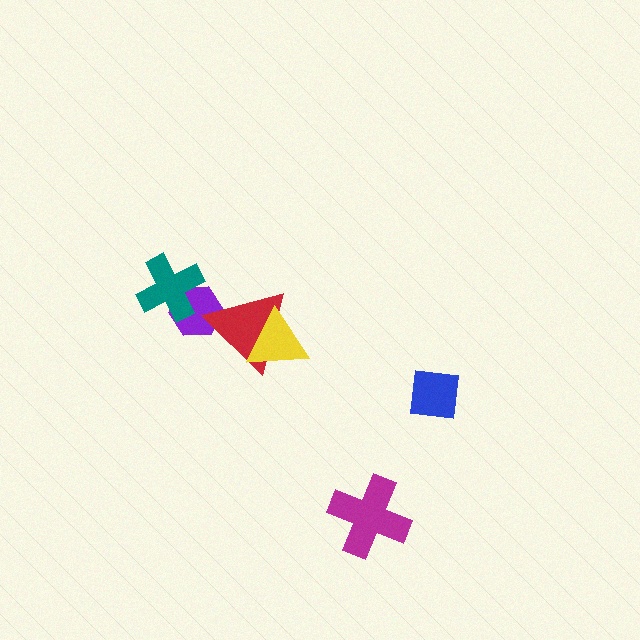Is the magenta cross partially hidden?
No, no other shape covers it.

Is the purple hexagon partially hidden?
Yes, it is partially covered by another shape.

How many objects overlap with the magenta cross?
0 objects overlap with the magenta cross.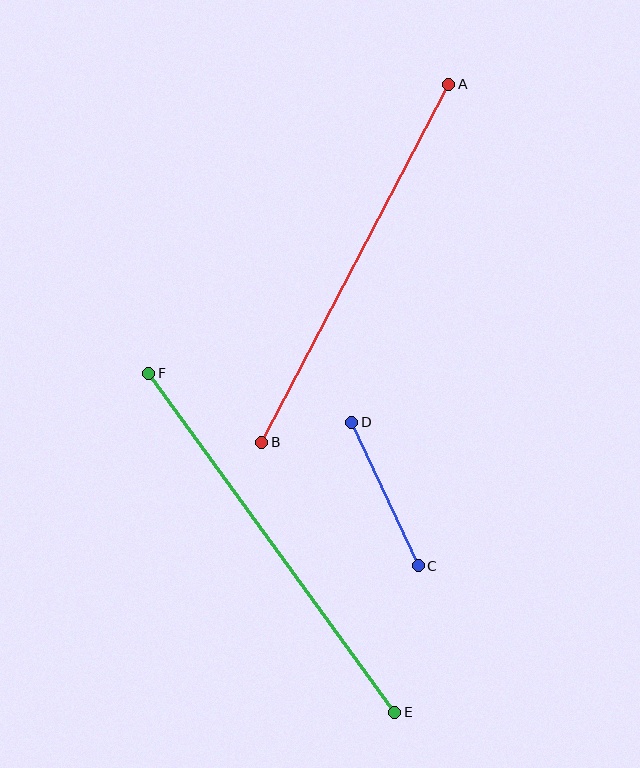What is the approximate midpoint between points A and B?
The midpoint is at approximately (355, 263) pixels.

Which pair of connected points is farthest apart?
Points E and F are farthest apart.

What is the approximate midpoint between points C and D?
The midpoint is at approximately (385, 494) pixels.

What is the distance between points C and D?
The distance is approximately 158 pixels.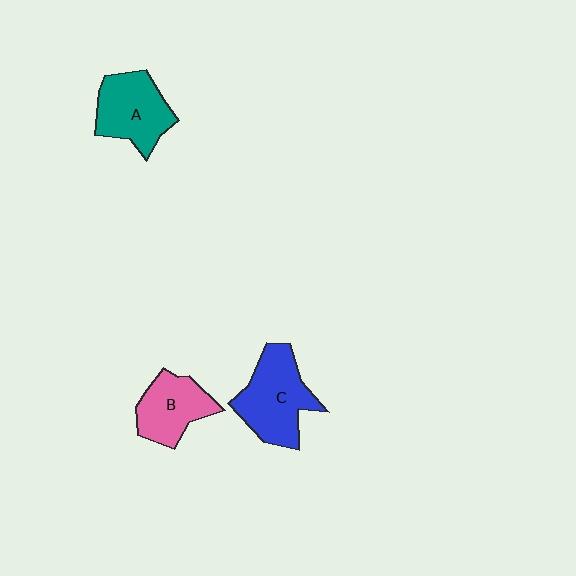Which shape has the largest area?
Shape C (blue).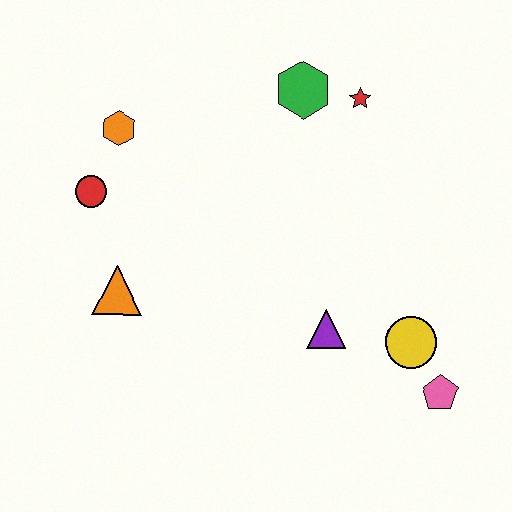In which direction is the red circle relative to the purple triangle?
The red circle is to the left of the purple triangle.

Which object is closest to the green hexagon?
The red star is closest to the green hexagon.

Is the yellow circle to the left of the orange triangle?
No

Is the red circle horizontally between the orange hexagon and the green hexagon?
No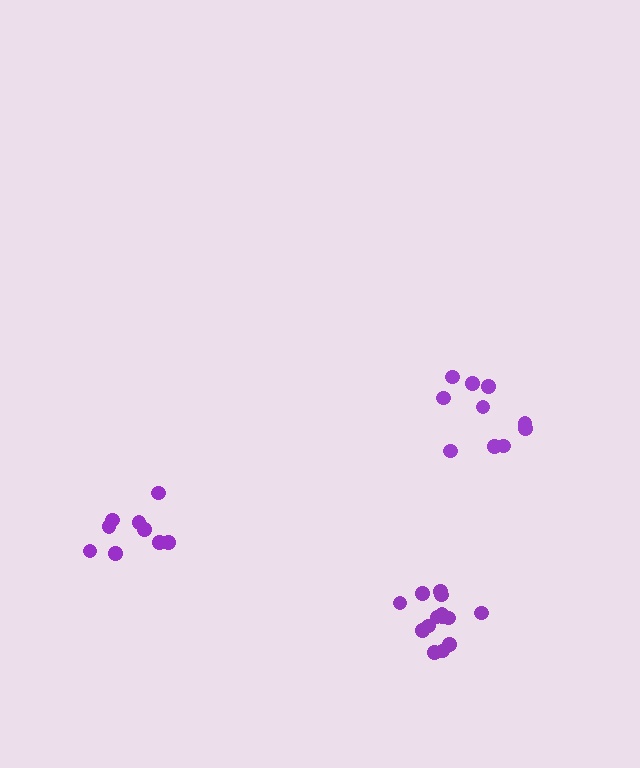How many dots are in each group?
Group 1: 10 dots, Group 2: 14 dots, Group 3: 9 dots (33 total).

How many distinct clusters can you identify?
There are 3 distinct clusters.